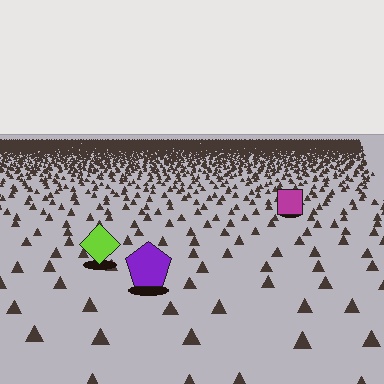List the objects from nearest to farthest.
From nearest to farthest: the purple pentagon, the lime diamond, the magenta square.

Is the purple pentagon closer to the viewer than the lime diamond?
Yes. The purple pentagon is closer — you can tell from the texture gradient: the ground texture is coarser near it.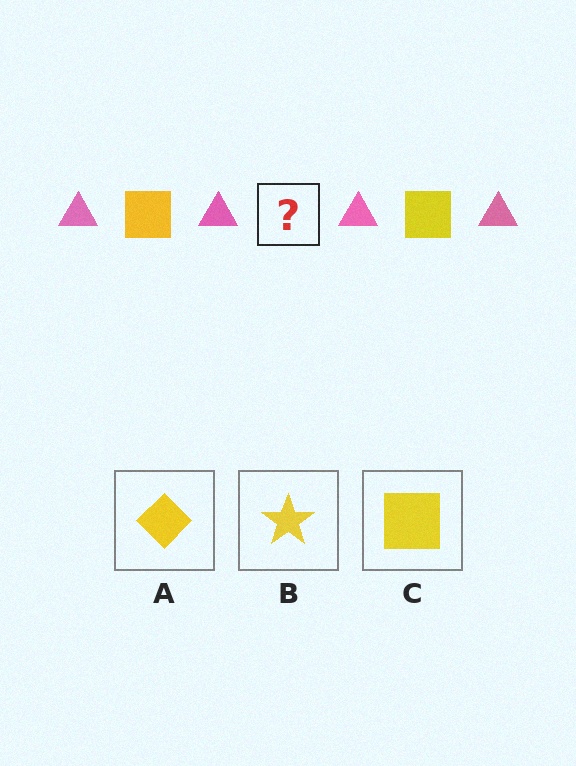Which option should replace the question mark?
Option C.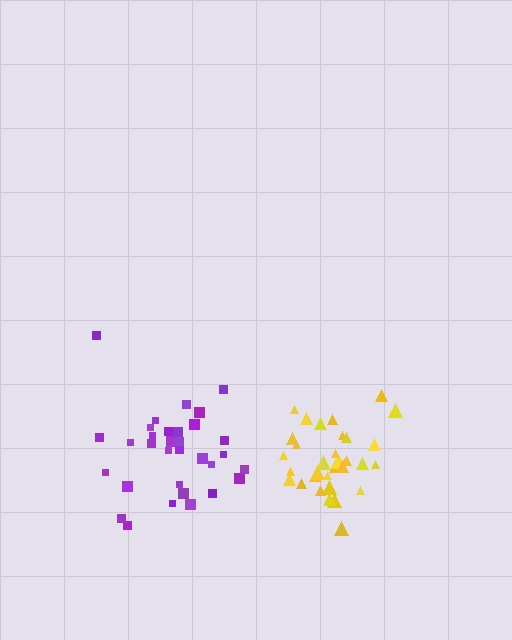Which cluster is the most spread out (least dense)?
Purple.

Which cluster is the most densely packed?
Yellow.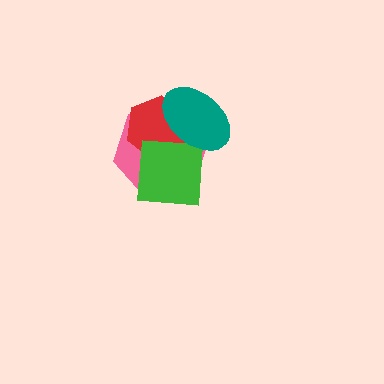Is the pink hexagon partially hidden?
Yes, it is partially covered by another shape.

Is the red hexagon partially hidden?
Yes, it is partially covered by another shape.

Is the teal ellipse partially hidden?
No, no other shape covers it.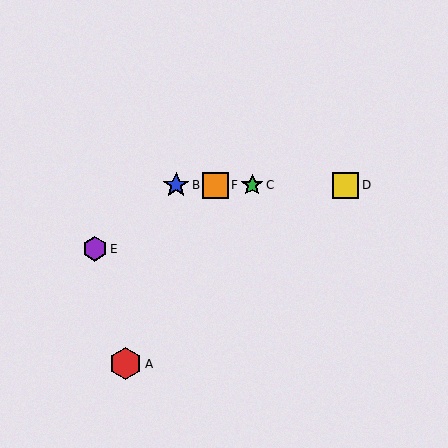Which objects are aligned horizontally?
Objects B, C, D, F are aligned horizontally.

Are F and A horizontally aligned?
No, F is at y≈185 and A is at y≈364.